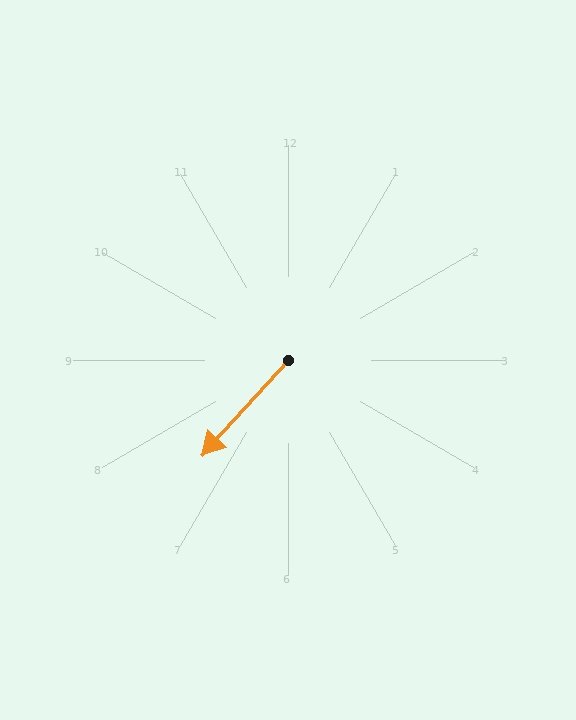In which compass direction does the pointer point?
Southwest.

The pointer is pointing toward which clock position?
Roughly 7 o'clock.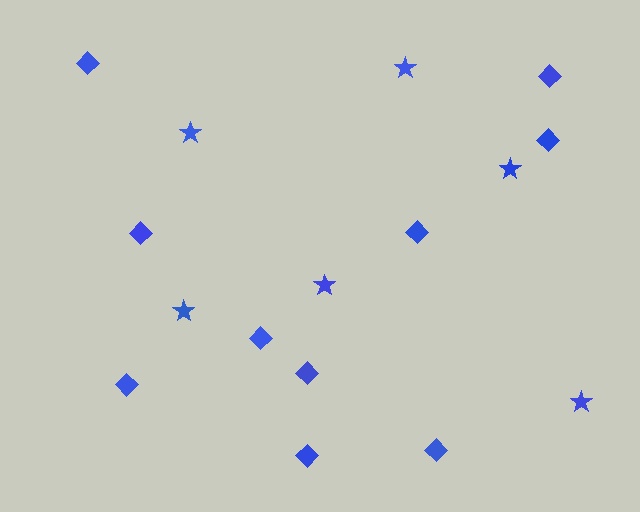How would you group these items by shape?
There are 2 groups: one group of diamonds (10) and one group of stars (6).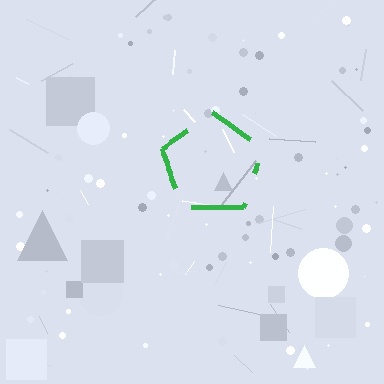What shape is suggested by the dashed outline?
The dashed outline suggests a pentagon.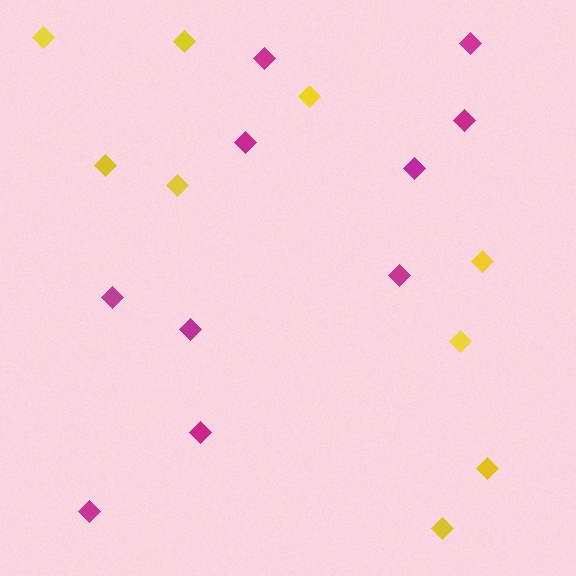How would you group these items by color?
There are 2 groups: one group of yellow diamonds (9) and one group of magenta diamonds (10).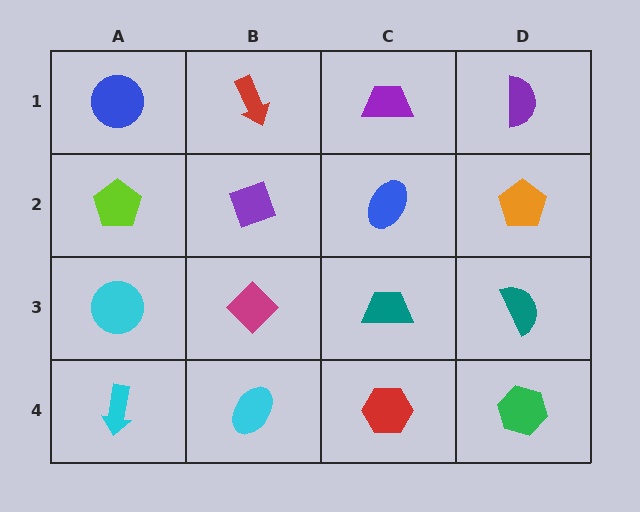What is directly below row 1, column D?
An orange pentagon.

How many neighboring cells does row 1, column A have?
2.